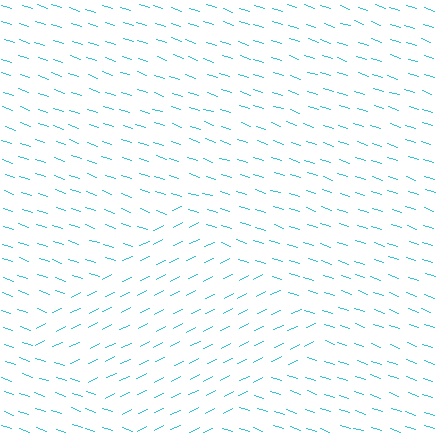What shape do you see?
I see a diamond.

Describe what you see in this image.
The image is filled with small cyan line segments. A diamond region in the image has lines oriented differently from the surrounding lines, creating a visible texture boundary.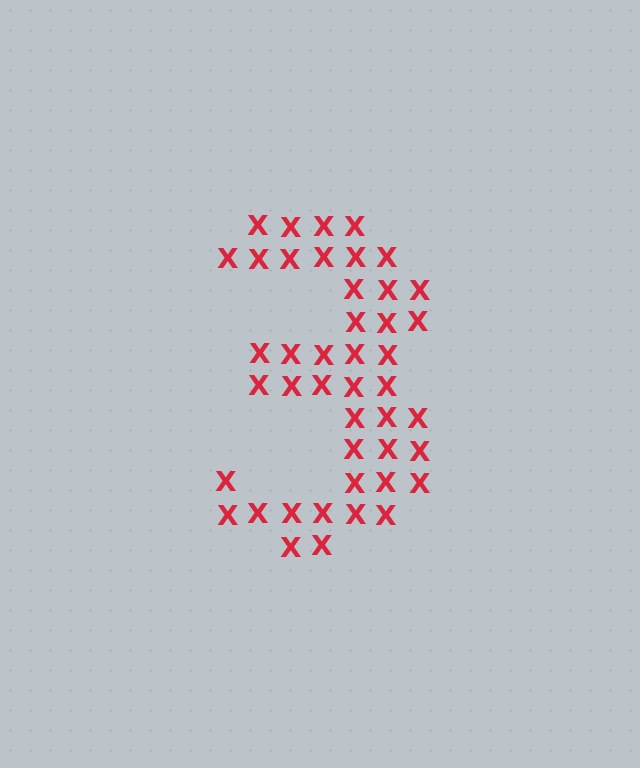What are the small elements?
The small elements are letter X's.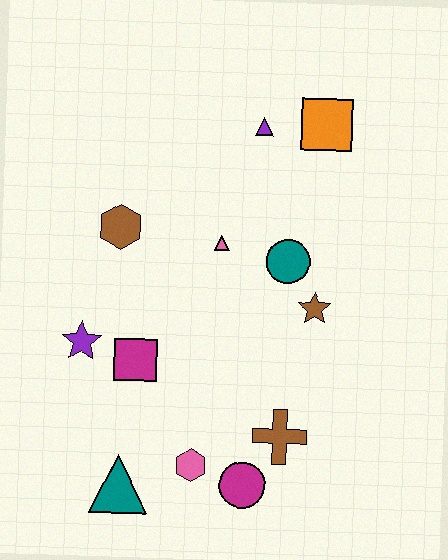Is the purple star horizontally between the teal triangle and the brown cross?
No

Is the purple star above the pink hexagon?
Yes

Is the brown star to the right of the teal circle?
Yes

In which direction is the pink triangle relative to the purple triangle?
The pink triangle is below the purple triangle.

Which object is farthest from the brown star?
The teal triangle is farthest from the brown star.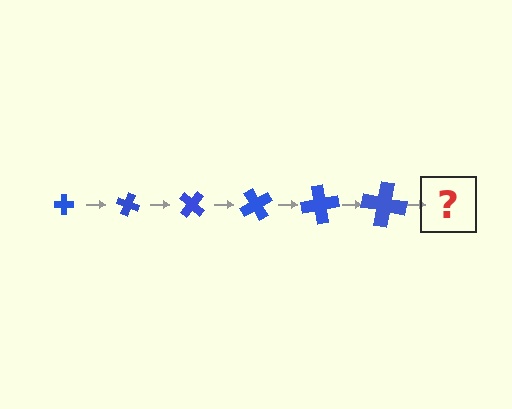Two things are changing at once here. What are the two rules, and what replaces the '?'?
The two rules are that the cross grows larger each step and it rotates 20 degrees each step. The '?' should be a cross, larger than the previous one and rotated 120 degrees from the start.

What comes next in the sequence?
The next element should be a cross, larger than the previous one and rotated 120 degrees from the start.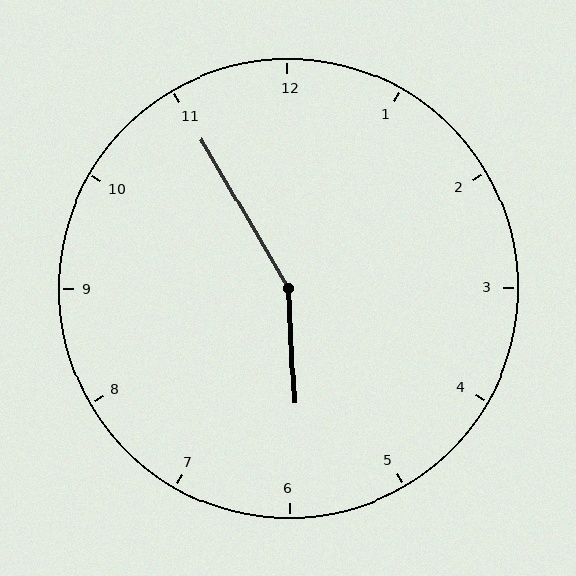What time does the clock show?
5:55.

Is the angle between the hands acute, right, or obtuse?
It is obtuse.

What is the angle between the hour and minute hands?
Approximately 152 degrees.